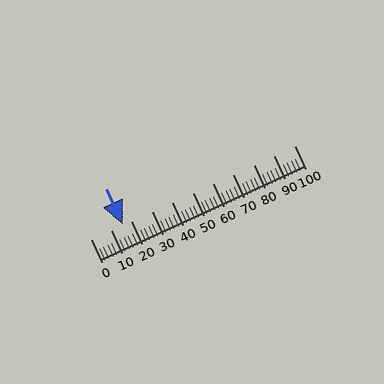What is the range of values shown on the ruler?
The ruler shows values from 0 to 100.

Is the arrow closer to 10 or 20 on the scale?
The arrow is closer to 20.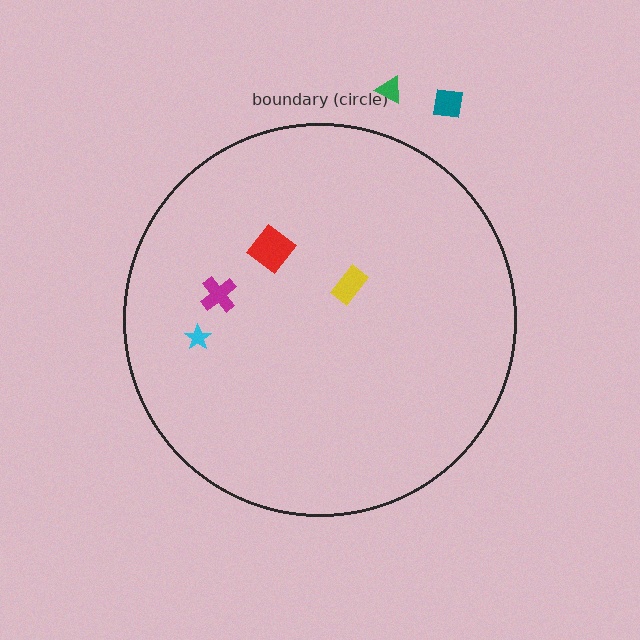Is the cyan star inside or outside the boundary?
Inside.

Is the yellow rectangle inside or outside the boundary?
Inside.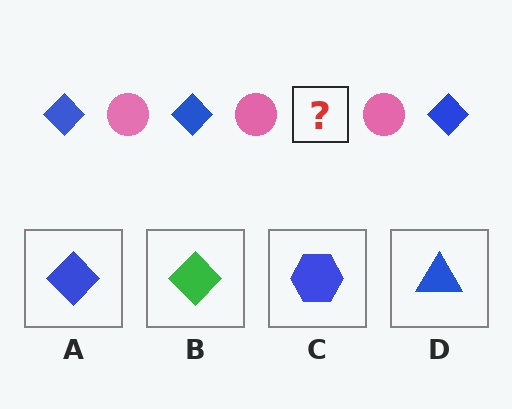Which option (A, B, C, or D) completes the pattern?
A.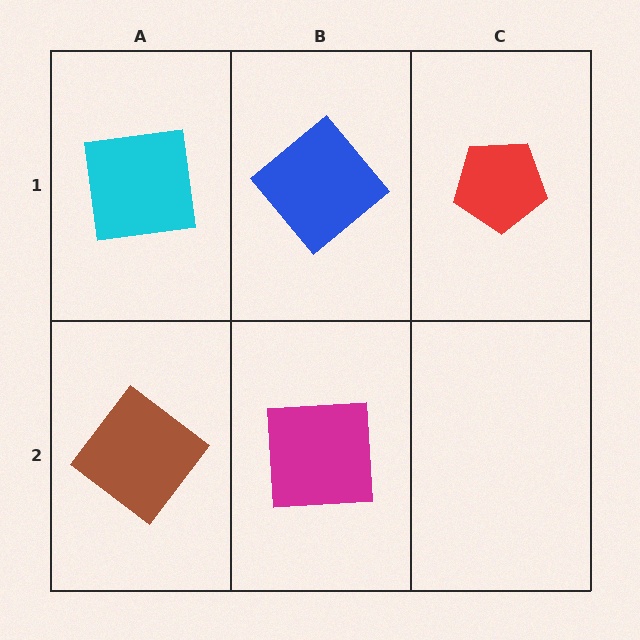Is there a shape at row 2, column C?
No, that cell is empty.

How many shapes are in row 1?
3 shapes.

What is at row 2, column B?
A magenta square.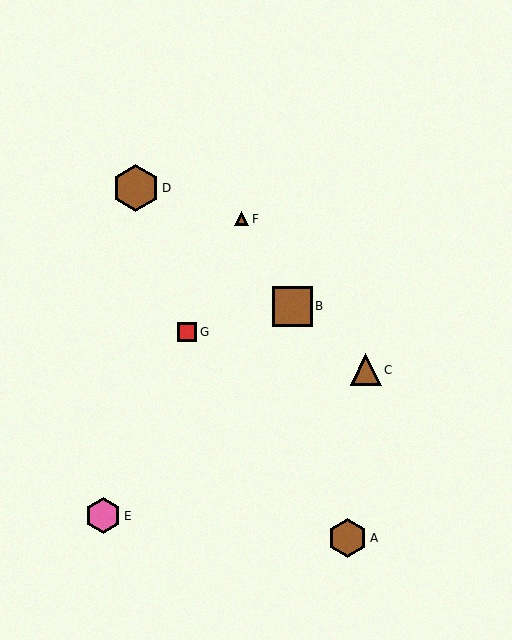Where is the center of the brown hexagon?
The center of the brown hexagon is at (347, 538).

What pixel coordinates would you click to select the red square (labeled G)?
Click at (187, 332) to select the red square G.